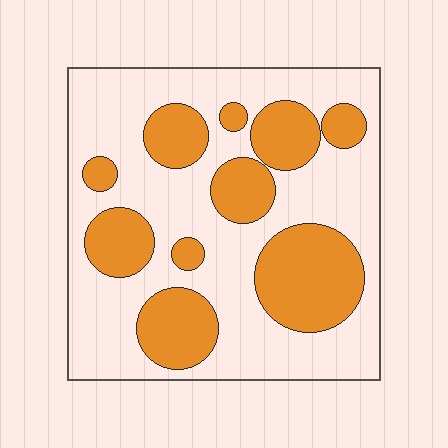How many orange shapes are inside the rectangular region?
10.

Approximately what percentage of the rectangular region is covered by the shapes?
Approximately 35%.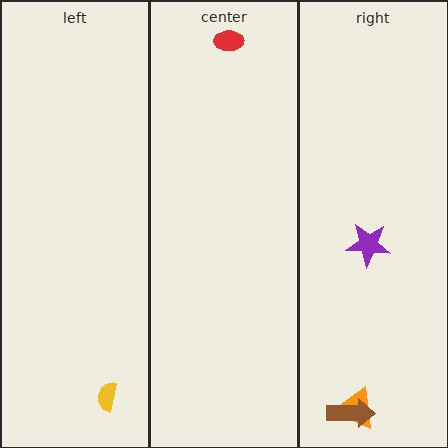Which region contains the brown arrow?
The right region.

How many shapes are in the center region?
1.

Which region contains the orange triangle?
The right region.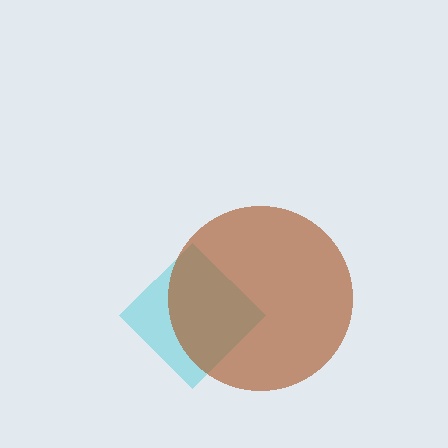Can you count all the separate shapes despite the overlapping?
Yes, there are 2 separate shapes.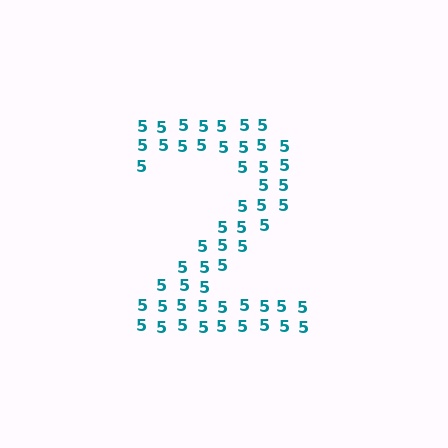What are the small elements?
The small elements are digit 5's.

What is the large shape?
The large shape is the digit 2.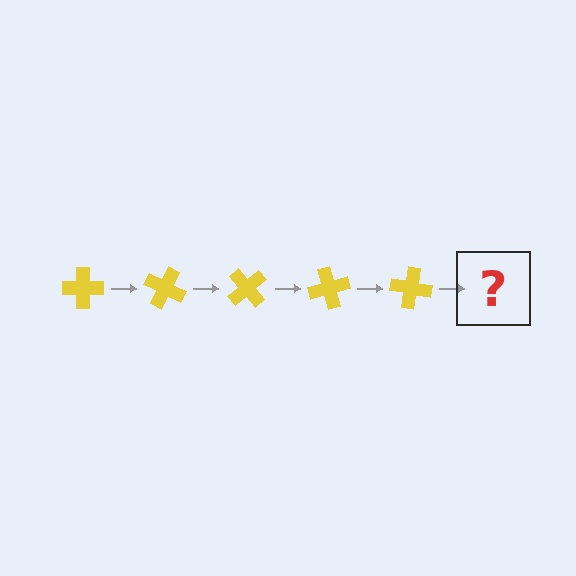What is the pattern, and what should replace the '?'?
The pattern is that the cross rotates 25 degrees each step. The '?' should be a yellow cross rotated 125 degrees.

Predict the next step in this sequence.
The next step is a yellow cross rotated 125 degrees.